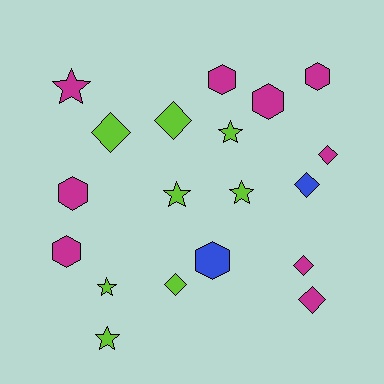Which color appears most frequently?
Magenta, with 9 objects.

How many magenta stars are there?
There is 1 magenta star.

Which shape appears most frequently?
Diamond, with 7 objects.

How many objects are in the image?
There are 19 objects.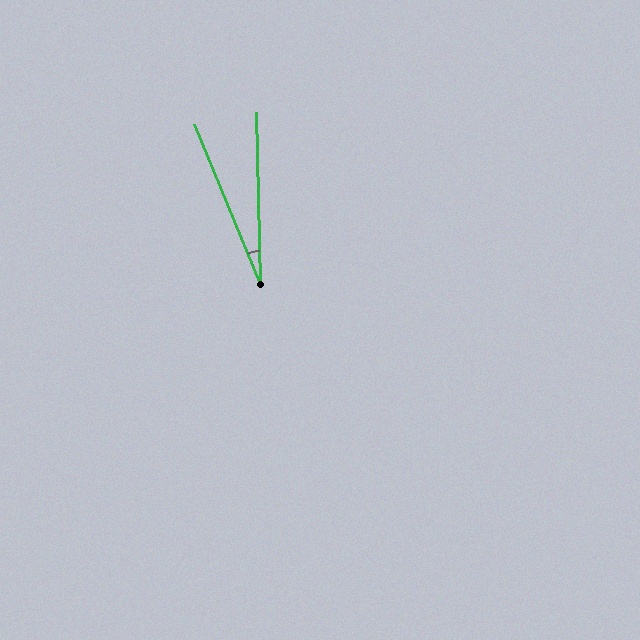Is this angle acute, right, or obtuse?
It is acute.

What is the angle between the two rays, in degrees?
Approximately 21 degrees.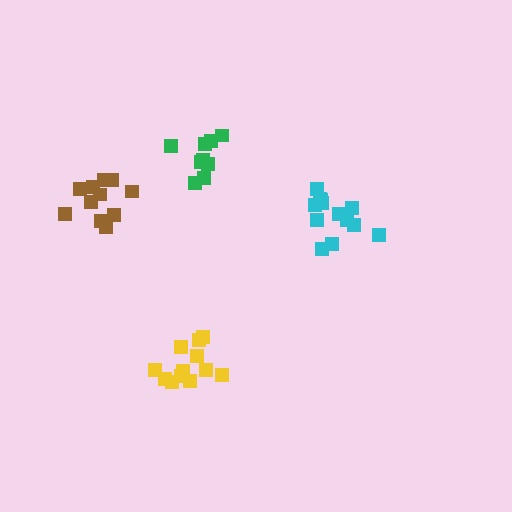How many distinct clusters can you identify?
There are 4 distinct clusters.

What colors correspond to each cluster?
The clusters are colored: yellow, green, cyan, brown.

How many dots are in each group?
Group 1: 12 dots, Group 2: 9 dots, Group 3: 13 dots, Group 4: 12 dots (46 total).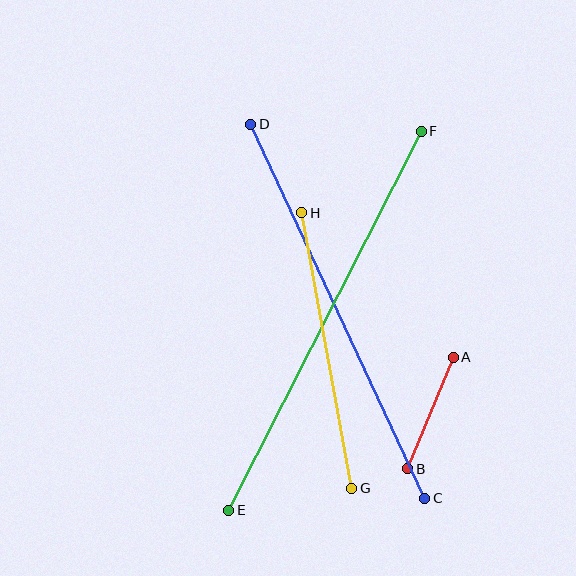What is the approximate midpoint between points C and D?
The midpoint is at approximately (338, 311) pixels.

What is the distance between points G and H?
The distance is approximately 280 pixels.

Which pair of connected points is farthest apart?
Points E and F are farthest apart.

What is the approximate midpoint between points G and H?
The midpoint is at approximately (327, 350) pixels.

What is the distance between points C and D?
The distance is approximately 412 pixels.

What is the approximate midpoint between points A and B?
The midpoint is at approximately (430, 413) pixels.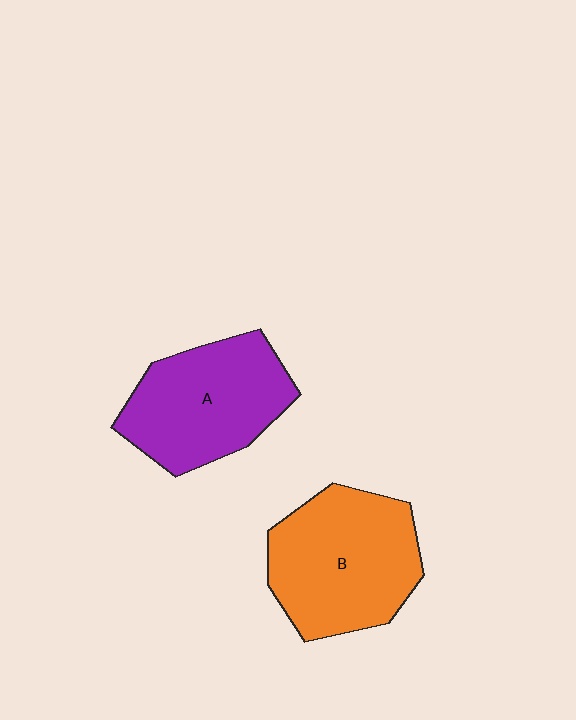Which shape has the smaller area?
Shape A (purple).